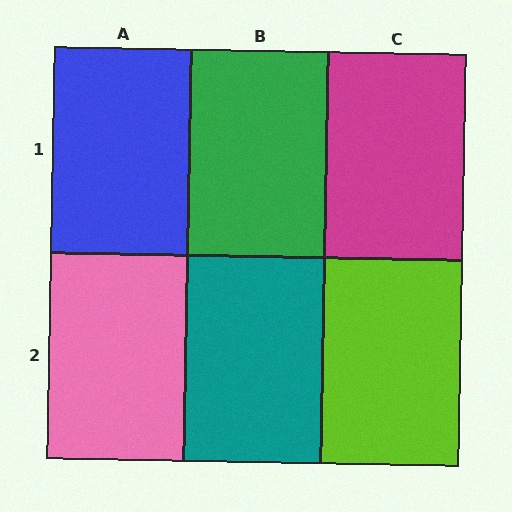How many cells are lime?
1 cell is lime.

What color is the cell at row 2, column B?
Teal.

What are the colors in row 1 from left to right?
Blue, green, magenta.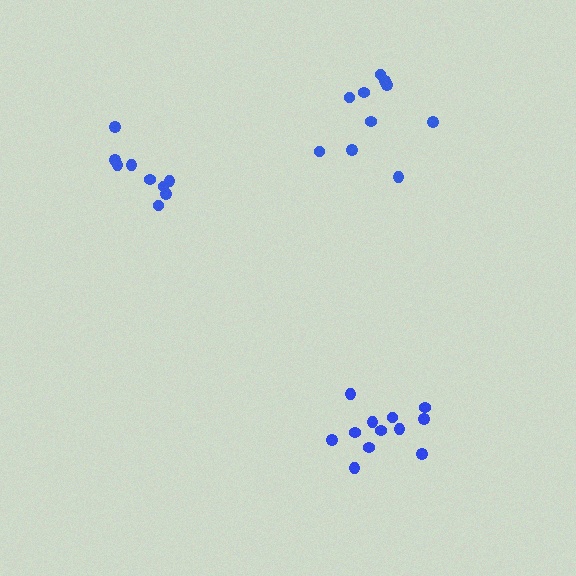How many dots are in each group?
Group 1: 9 dots, Group 2: 12 dots, Group 3: 10 dots (31 total).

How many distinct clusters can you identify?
There are 3 distinct clusters.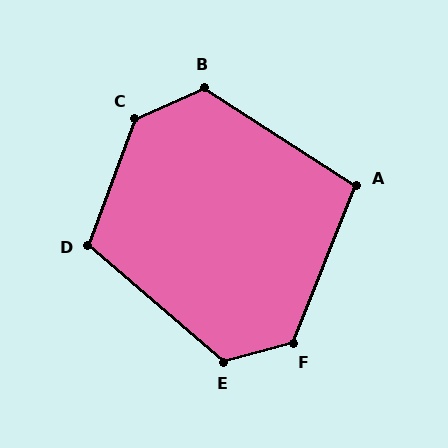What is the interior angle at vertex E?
Approximately 124 degrees (obtuse).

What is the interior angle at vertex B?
Approximately 123 degrees (obtuse).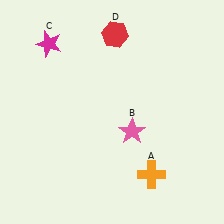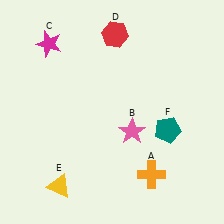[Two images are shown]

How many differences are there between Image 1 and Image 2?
There are 2 differences between the two images.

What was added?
A yellow triangle (E), a teal pentagon (F) were added in Image 2.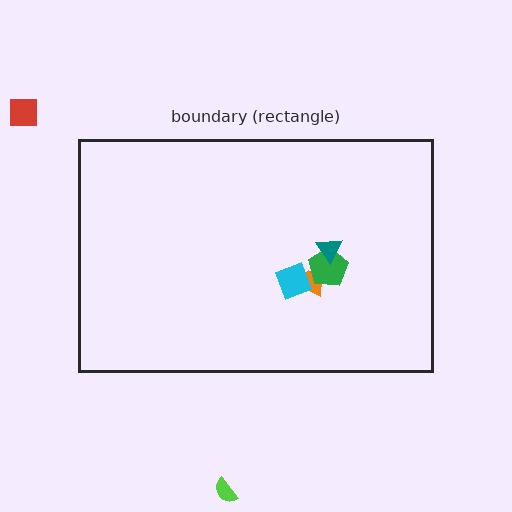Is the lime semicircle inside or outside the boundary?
Outside.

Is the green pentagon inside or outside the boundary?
Inside.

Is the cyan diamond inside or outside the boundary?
Inside.